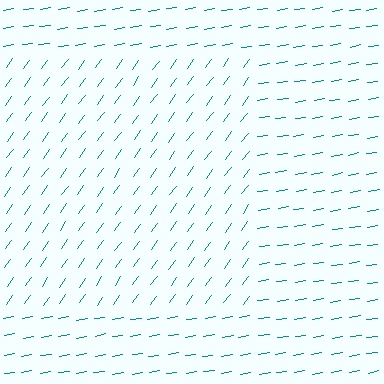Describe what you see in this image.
The image is filled with small teal line segments. A rectangle region in the image has lines oriented differently from the surrounding lines, creating a visible texture boundary.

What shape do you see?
I see a rectangle.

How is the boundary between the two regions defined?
The boundary is defined purely by a change in line orientation (approximately 45 degrees difference). All lines are the same color and thickness.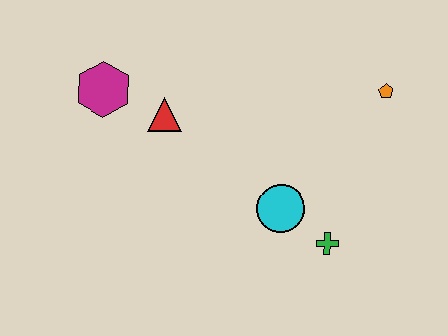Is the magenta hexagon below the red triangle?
No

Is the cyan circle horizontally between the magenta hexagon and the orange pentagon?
Yes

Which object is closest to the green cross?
The cyan circle is closest to the green cross.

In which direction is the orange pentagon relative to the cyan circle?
The orange pentagon is above the cyan circle.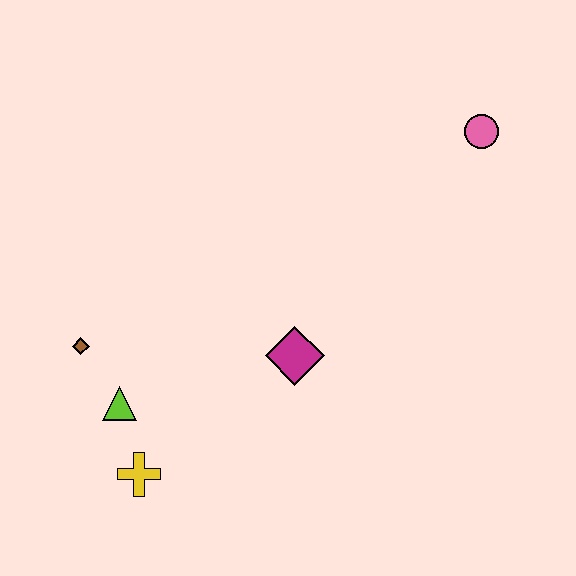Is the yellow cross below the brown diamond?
Yes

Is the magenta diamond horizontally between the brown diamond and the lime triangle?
No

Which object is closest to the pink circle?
The magenta diamond is closest to the pink circle.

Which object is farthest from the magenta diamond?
The pink circle is farthest from the magenta diamond.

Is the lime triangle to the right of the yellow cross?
No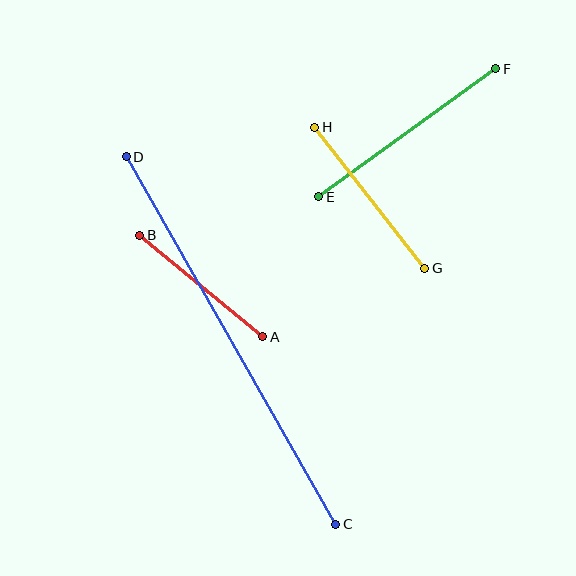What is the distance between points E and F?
The distance is approximately 218 pixels.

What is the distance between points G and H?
The distance is approximately 179 pixels.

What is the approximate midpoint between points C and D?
The midpoint is at approximately (231, 341) pixels.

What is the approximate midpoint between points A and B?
The midpoint is at approximately (201, 286) pixels.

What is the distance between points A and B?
The distance is approximately 159 pixels.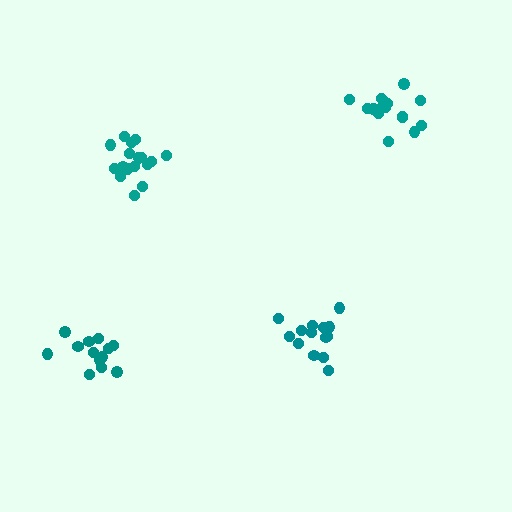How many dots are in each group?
Group 1: 13 dots, Group 2: 18 dots, Group 3: 14 dots, Group 4: 17 dots (62 total).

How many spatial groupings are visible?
There are 4 spatial groupings.